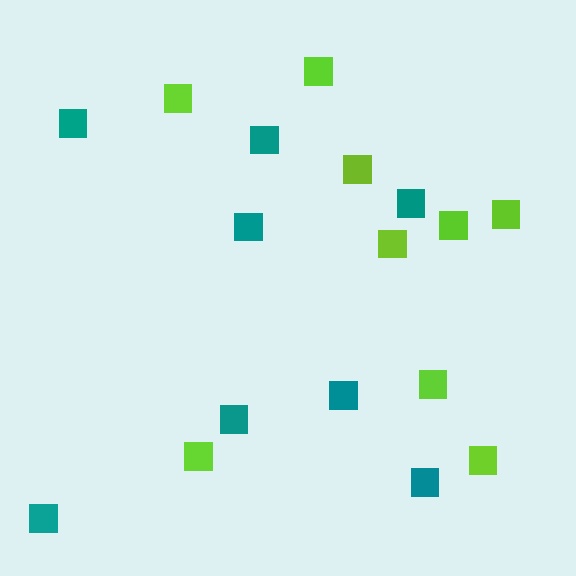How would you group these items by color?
There are 2 groups: one group of teal squares (8) and one group of lime squares (9).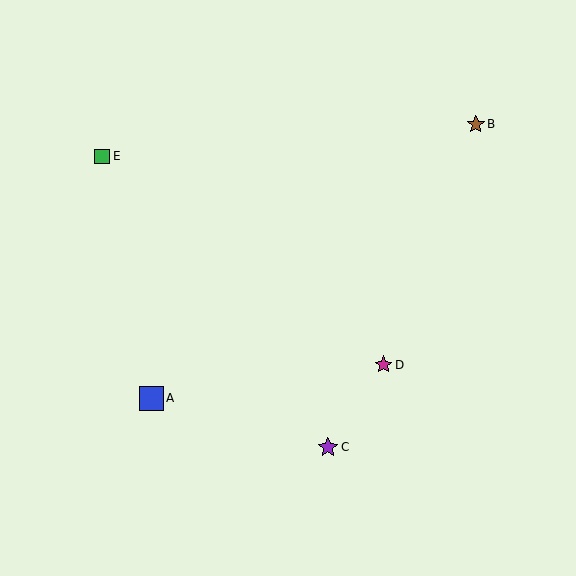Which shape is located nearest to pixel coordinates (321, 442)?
The purple star (labeled C) at (328, 447) is nearest to that location.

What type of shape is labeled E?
Shape E is a green square.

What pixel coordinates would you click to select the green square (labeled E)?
Click at (102, 156) to select the green square E.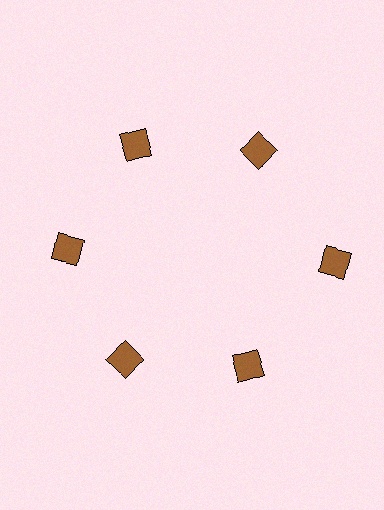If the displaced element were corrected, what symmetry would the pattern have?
It would have 6-fold rotational symmetry — the pattern would map onto itself every 60 degrees.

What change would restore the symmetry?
The symmetry would be restored by moving it inward, back onto the ring so that all 6 diamonds sit at equal angles and equal distance from the center.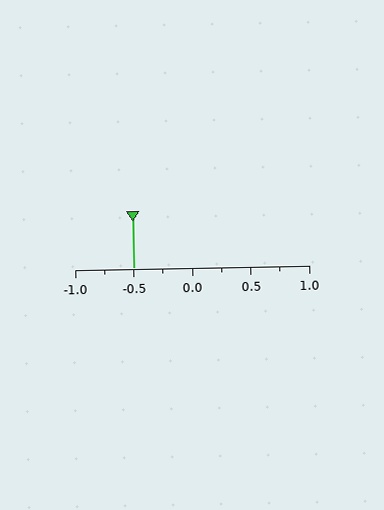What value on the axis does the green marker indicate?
The marker indicates approximately -0.5.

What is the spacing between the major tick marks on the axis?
The major ticks are spaced 0.5 apart.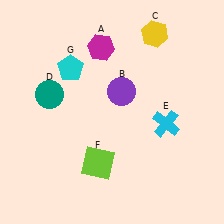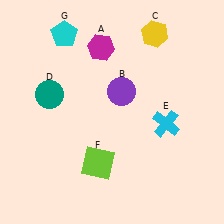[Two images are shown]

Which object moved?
The cyan pentagon (G) moved up.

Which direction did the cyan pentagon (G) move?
The cyan pentagon (G) moved up.